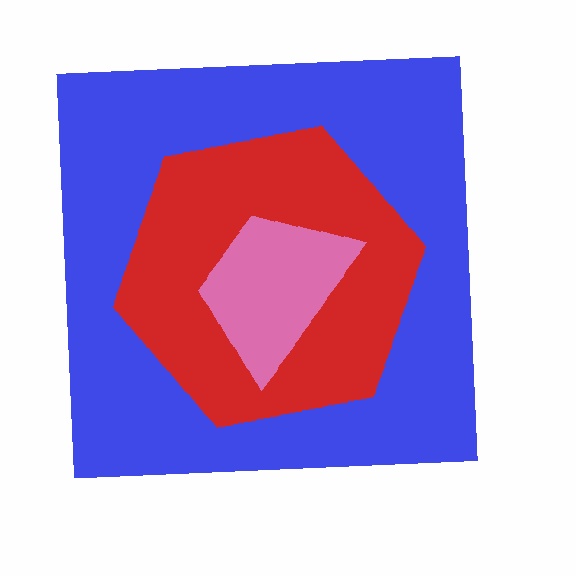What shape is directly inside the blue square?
The red hexagon.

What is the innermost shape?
The pink trapezoid.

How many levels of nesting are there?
3.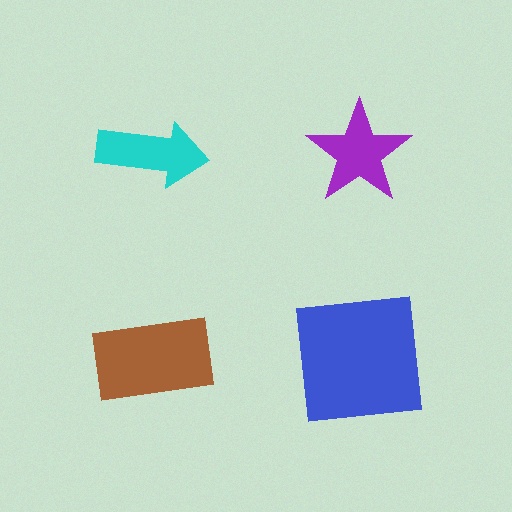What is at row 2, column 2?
A blue square.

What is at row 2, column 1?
A brown rectangle.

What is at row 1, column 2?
A purple star.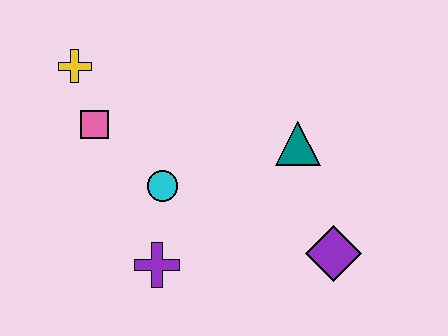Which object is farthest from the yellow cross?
The purple diamond is farthest from the yellow cross.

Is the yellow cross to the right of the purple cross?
No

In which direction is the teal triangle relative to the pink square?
The teal triangle is to the right of the pink square.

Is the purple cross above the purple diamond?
No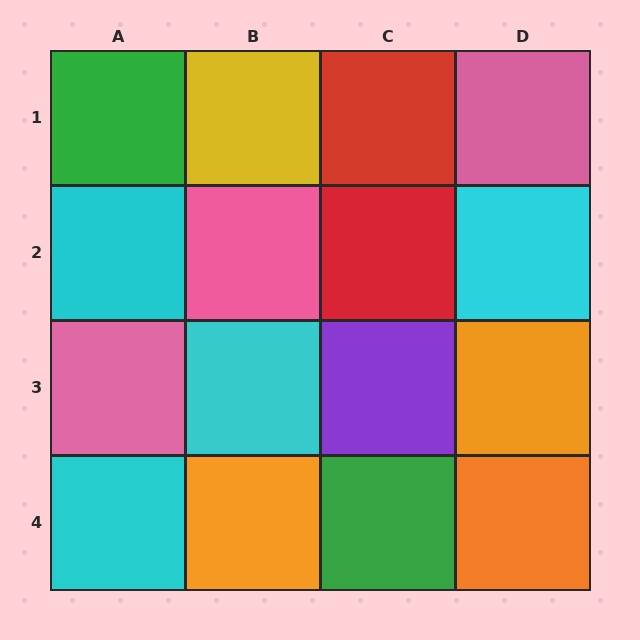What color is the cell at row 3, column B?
Cyan.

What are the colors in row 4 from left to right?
Cyan, orange, green, orange.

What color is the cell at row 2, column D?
Cyan.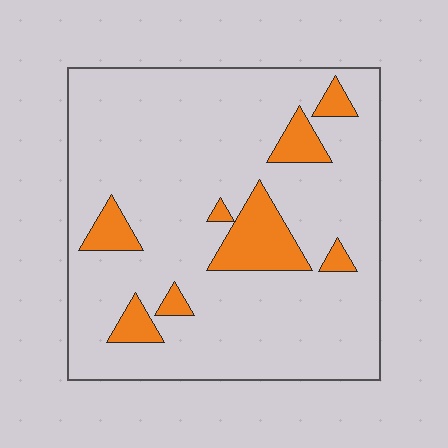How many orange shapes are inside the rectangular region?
8.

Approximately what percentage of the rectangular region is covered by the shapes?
Approximately 15%.